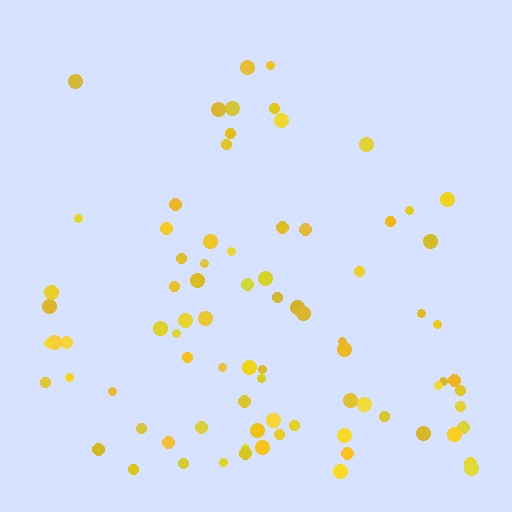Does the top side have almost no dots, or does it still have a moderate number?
Still a moderate number, just noticeably fewer than the bottom.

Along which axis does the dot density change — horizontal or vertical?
Vertical.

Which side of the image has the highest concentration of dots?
The bottom.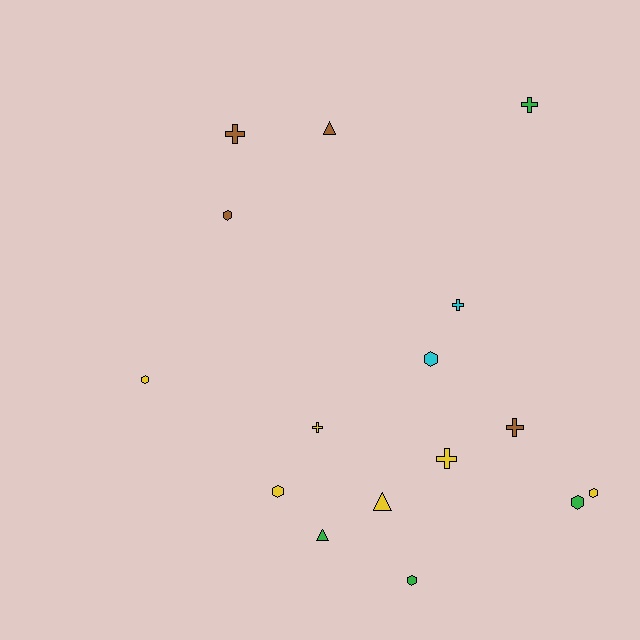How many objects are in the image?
There are 16 objects.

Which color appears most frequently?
Yellow, with 6 objects.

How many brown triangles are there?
There is 1 brown triangle.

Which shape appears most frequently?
Hexagon, with 7 objects.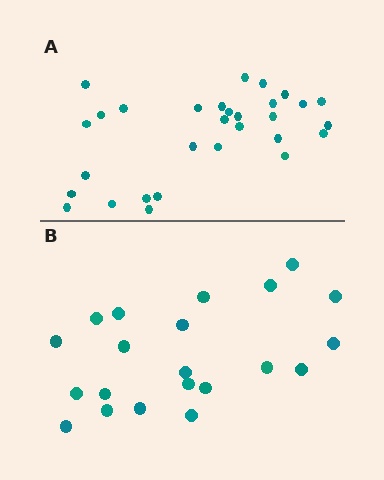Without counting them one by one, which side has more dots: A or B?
Region A (the top region) has more dots.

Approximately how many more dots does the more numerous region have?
Region A has roughly 8 or so more dots than region B.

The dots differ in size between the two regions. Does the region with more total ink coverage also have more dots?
No. Region B has more total ink coverage because its dots are larger, but region A actually contains more individual dots. Total area can be misleading — the number of items is what matters here.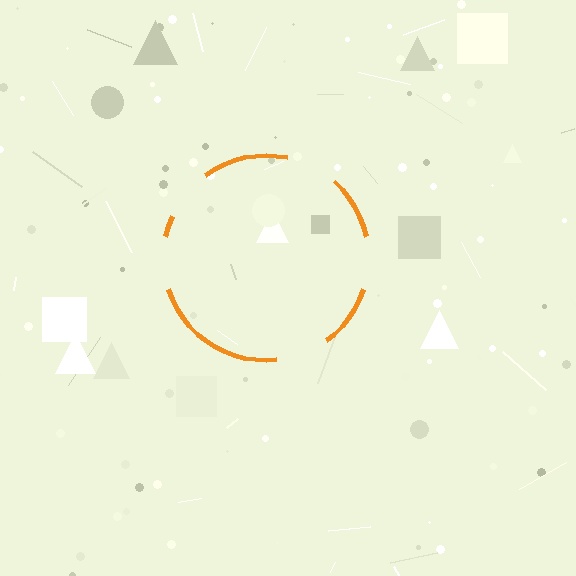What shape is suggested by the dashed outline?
The dashed outline suggests a circle.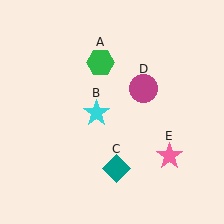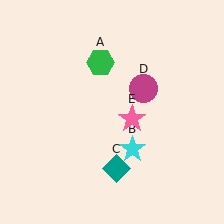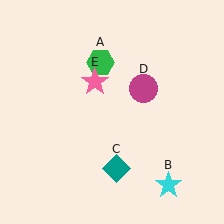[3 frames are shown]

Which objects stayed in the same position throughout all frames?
Green hexagon (object A) and teal diamond (object C) and magenta circle (object D) remained stationary.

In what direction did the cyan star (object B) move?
The cyan star (object B) moved down and to the right.